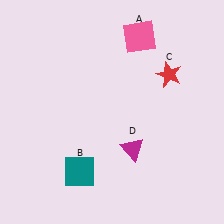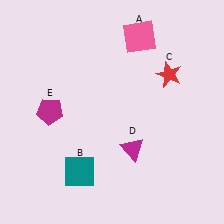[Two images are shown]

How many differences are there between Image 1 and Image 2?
There is 1 difference between the two images.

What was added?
A magenta pentagon (E) was added in Image 2.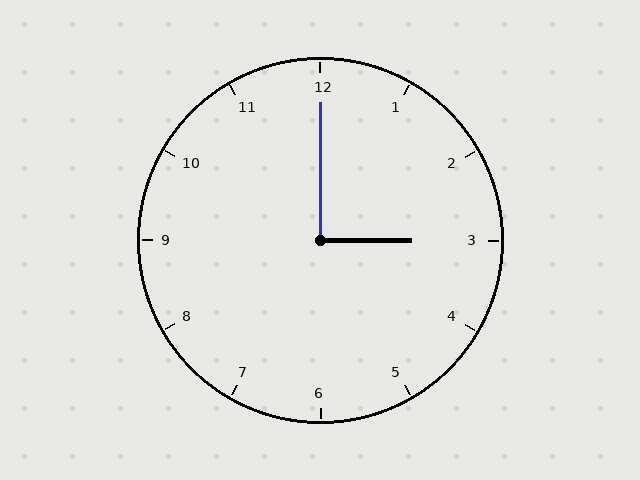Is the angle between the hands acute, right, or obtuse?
It is right.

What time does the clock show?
3:00.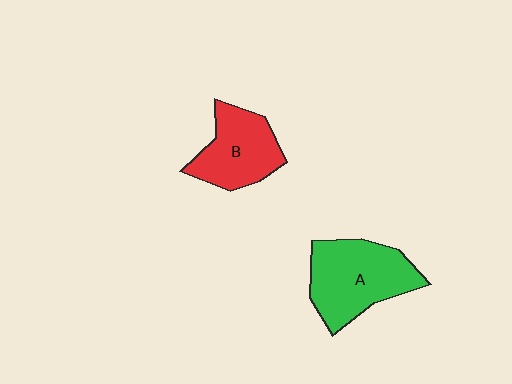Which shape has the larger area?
Shape A (green).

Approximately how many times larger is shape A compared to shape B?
Approximately 1.3 times.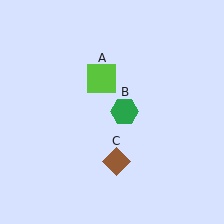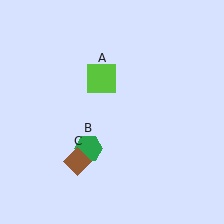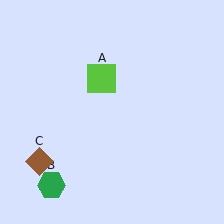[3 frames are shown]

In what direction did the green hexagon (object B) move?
The green hexagon (object B) moved down and to the left.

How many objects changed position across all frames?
2 objects changed position: green hexagon (object B), brown diamond (object C).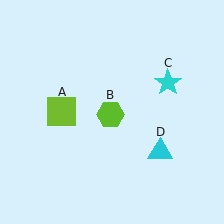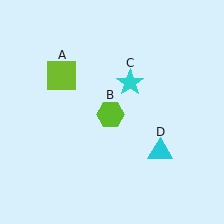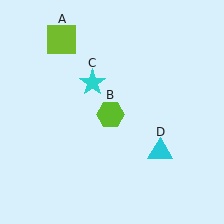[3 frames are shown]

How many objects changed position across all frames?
2 objects changed position: lime square (object A), cyan star (object C).